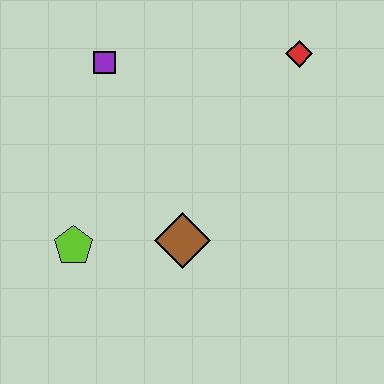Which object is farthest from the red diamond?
The lime pentagon is farthest from the red diamond.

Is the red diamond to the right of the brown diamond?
Yes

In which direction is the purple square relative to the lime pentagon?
The purple square is above the lime pentagon.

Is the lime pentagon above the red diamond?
No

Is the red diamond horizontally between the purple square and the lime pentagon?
No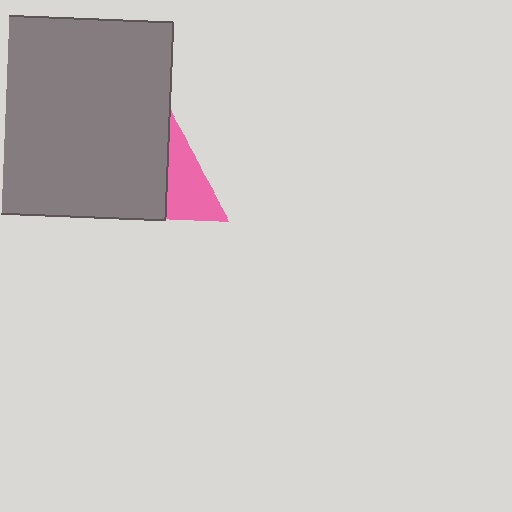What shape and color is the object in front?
The object in front is a gray square.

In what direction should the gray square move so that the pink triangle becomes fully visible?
The gray square should move left. That is the shortest direction to clear the overlap and leave the pink triangle fully visible.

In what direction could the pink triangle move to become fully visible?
The pink triangle could move right. That would shift it out from behind the gray square entirely.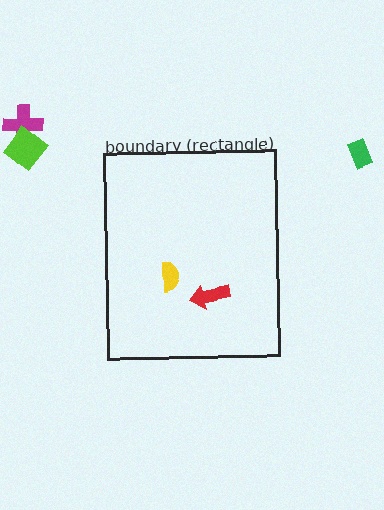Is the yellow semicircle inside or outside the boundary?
Inside.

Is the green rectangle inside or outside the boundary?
Outside.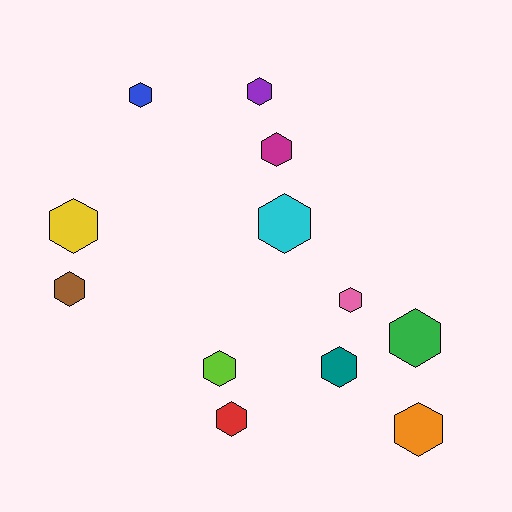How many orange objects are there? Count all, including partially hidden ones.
There is 1 orange object.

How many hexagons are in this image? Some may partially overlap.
There are 12 hexagons.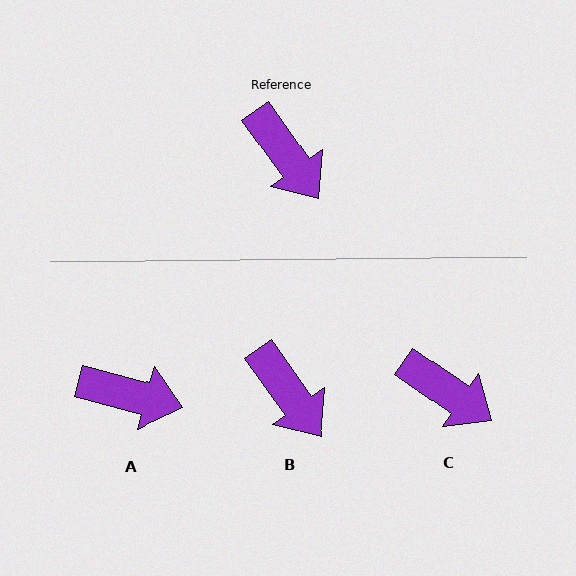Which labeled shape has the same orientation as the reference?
B.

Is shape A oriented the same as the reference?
No, it is off by about 40 degrees.